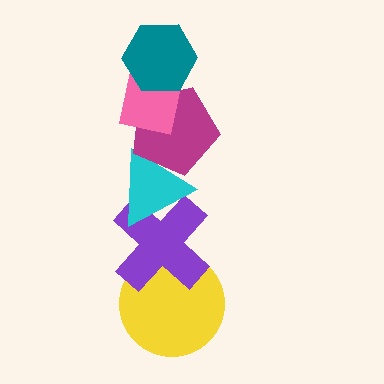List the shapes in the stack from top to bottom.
From top to bottom: the teal hexagon, the pink rectangle, the magenta pentagon, the cyan triangle, the purple cross, the yellow circle.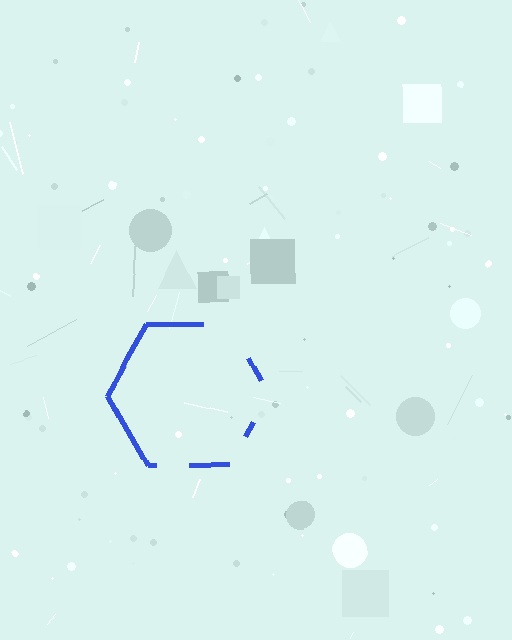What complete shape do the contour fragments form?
The contour fragments form a hexagon.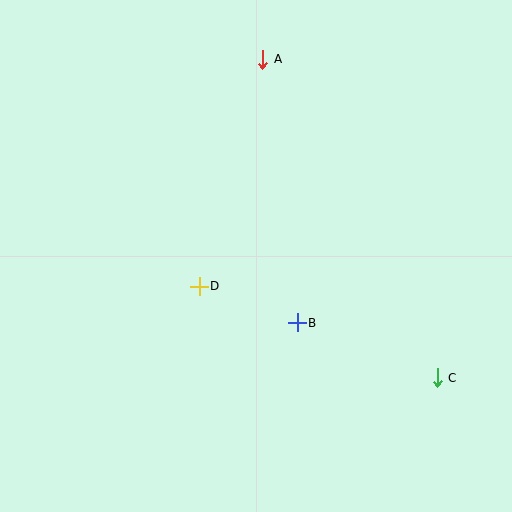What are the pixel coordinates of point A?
Point A is at (263, 59).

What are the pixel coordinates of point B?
Point B is at (297, 323).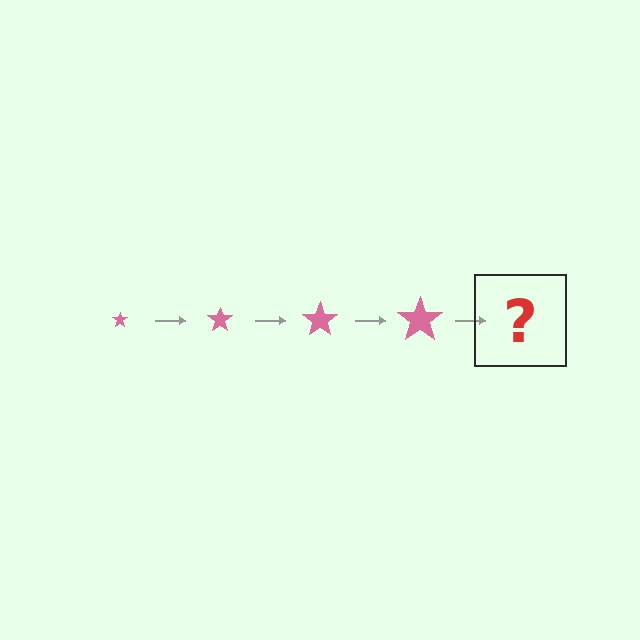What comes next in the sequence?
The next element should be a pink star, larger than the previous one.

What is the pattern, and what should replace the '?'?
The pattern is that the star gets progressively larger each step. The '?' should be a pink star, larger than the previous one.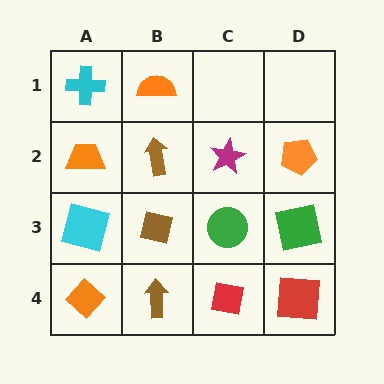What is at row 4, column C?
A red square.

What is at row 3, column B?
A brown square.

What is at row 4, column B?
A brown arrow.